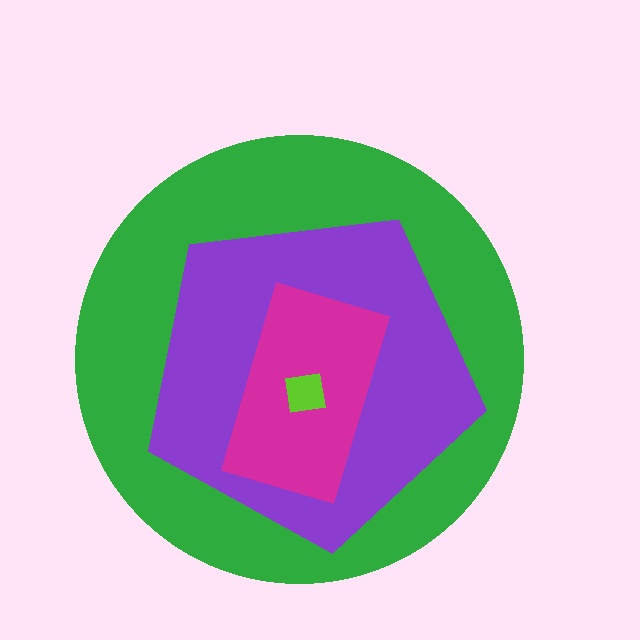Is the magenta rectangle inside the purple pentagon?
Yes.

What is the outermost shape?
The green circle.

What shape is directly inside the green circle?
The purple pentagon.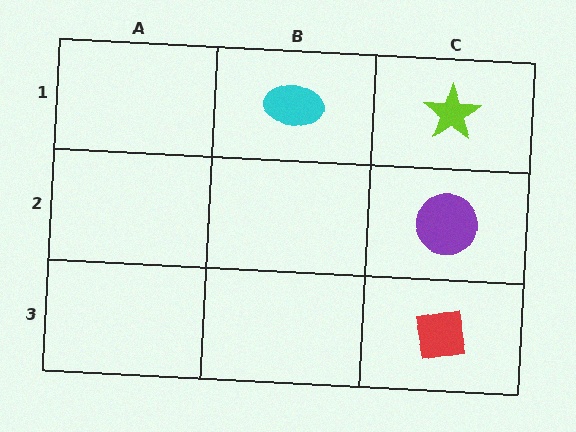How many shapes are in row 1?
2 shapes.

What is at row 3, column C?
A red square.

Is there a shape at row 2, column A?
No, that cell is empty.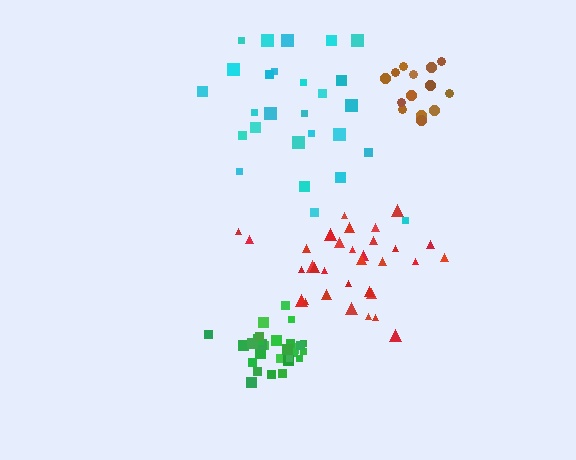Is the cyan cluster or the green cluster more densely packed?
Green.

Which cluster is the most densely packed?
Green.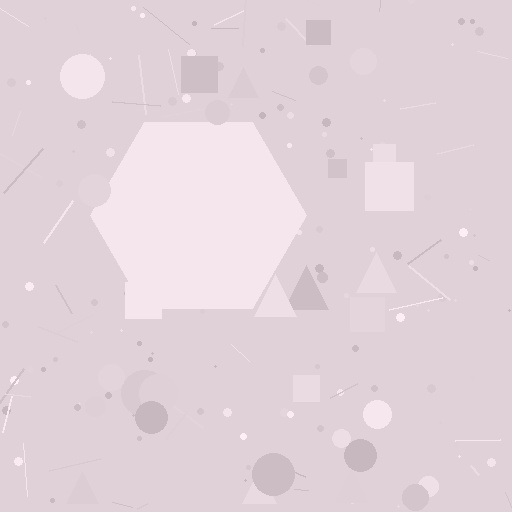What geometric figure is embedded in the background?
A hexagon is embedded in the background.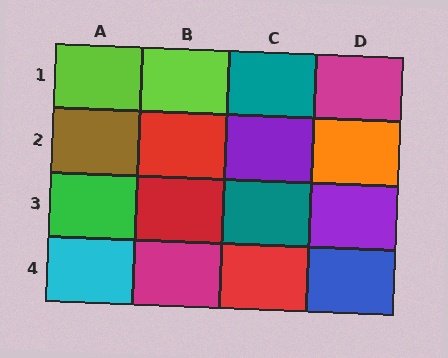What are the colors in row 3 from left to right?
Green, red, teal, purple.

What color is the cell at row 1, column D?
Magenta.